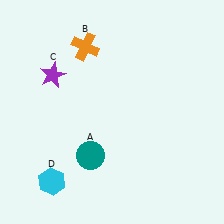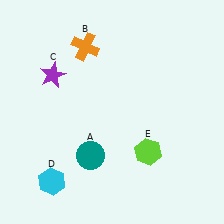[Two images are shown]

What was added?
A lime hexagon (E) was added in Image 2.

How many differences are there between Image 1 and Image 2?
There is 1 difference between the two images.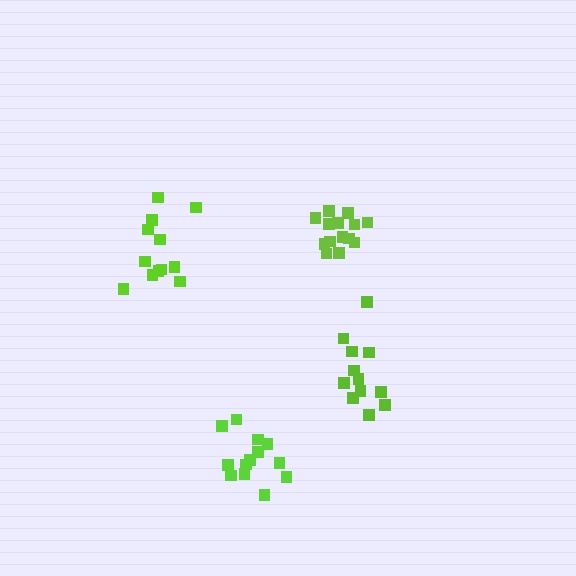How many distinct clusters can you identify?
There are 4 distinct clusters.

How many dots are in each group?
Group 1: 12 dots, Group 2: 14 dots, Group 3: 13 dots, Group 4: 12 dots (51 total).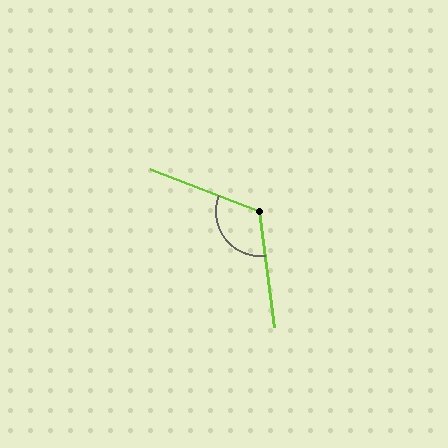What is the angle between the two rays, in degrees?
Approximately 118 degrees.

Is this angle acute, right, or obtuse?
It is obtuse.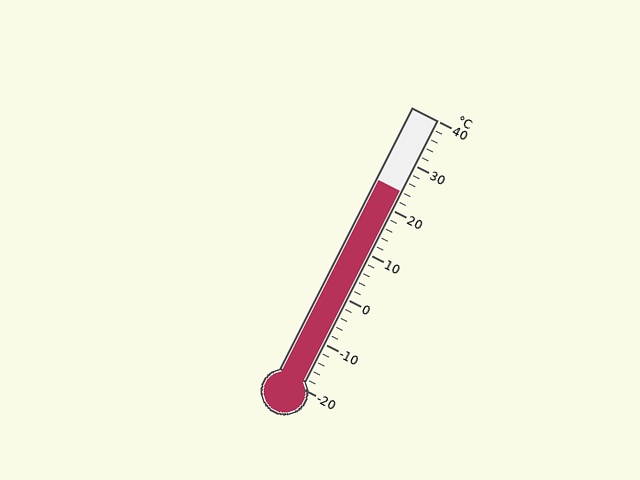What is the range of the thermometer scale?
The thermometer scale ranges from -20°C to 40°C.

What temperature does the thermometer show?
The thermometer shows approximately 24°C.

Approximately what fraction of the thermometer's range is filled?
The thermometer is filled to approximately 75% of its range.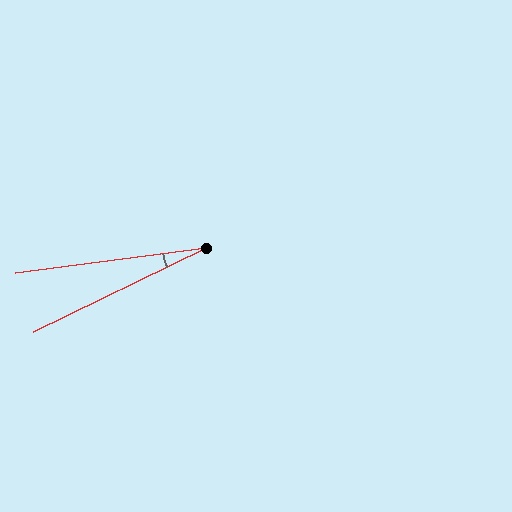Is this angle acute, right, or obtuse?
It is acute.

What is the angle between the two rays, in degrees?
Approximately 18 degrees.